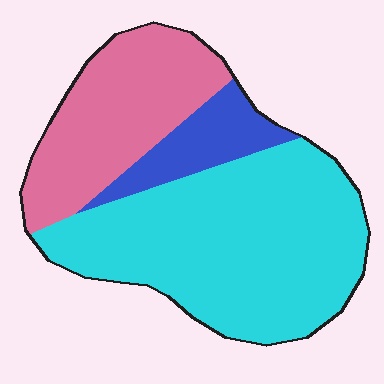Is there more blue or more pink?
Pink.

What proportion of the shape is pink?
Pink takes up between a sixth and a third of the shape.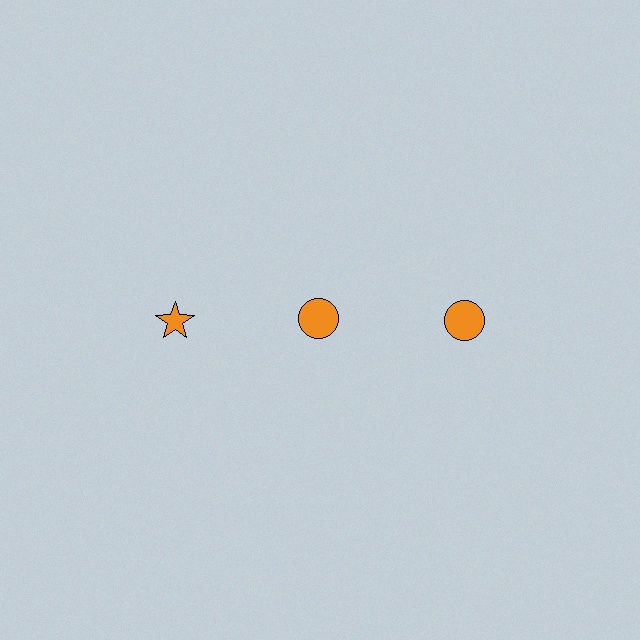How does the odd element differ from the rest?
It has a different shape: star instead of circle.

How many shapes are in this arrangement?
There are 3 shapes arranged in a grid pattern.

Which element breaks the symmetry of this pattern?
The orange star in the top row, leftmost column breaks the symmetry. All other shapes are orange circles.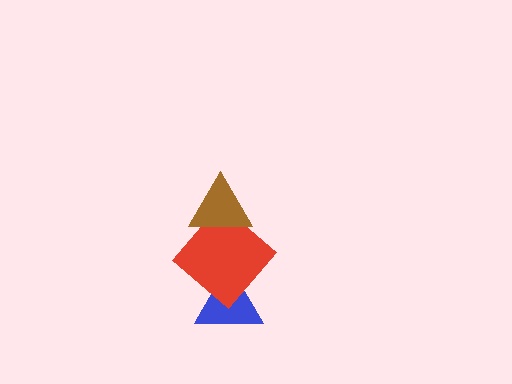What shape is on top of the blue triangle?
The red diamond is on top of the blue triangle.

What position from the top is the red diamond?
The red diamond is 2nd from the top.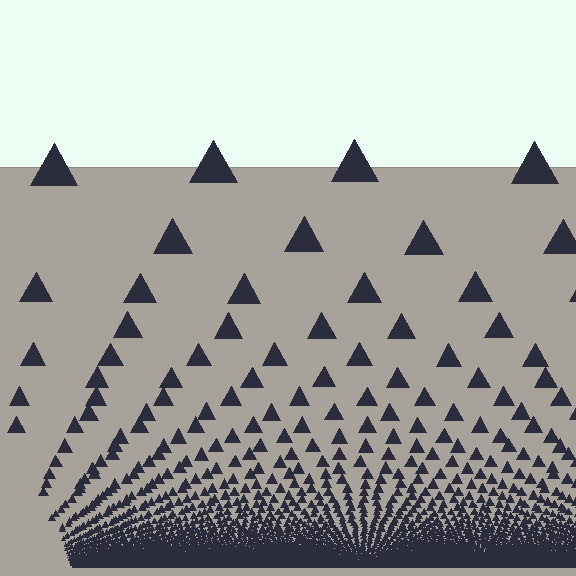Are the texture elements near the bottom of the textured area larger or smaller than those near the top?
Smaller. The gradient is inverted — elements near the bottom are smaller and denser.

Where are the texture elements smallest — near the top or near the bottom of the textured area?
Near the bottom.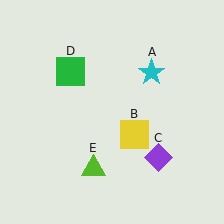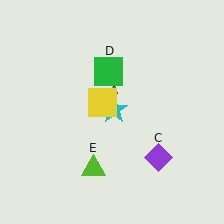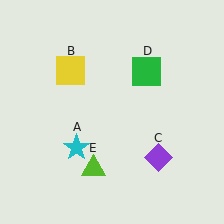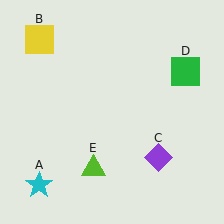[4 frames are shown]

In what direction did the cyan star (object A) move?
The cyan star (object A) moved down and to the left.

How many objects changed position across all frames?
3 objects changed position: cyan star (object A), yellow square (object B), green square (object D).